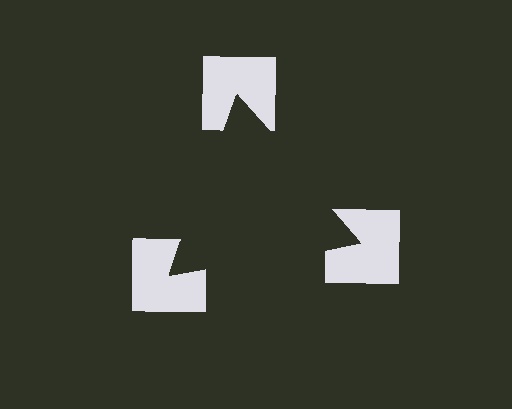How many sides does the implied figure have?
3 sides.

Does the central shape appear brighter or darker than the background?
It typically appears slightly darker than the background, even though no actual brightness change is drawn.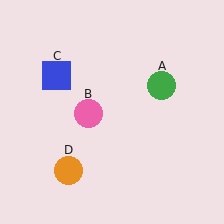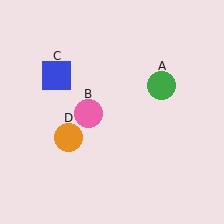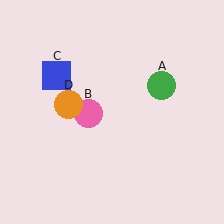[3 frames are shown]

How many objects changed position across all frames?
1 object changed position: orange circle (object D).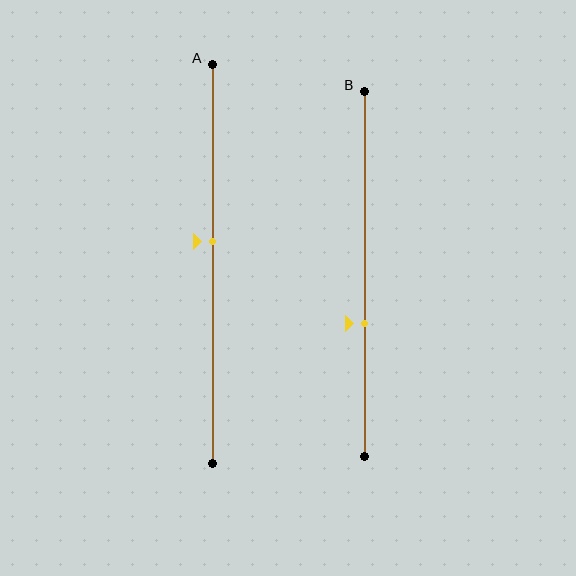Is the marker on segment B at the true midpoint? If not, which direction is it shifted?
No, the marker on segment B is shifted downward by about 14% of the segment length.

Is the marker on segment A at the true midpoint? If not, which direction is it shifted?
No, the marker on segment A is shifted upward by about 6% of the segment length.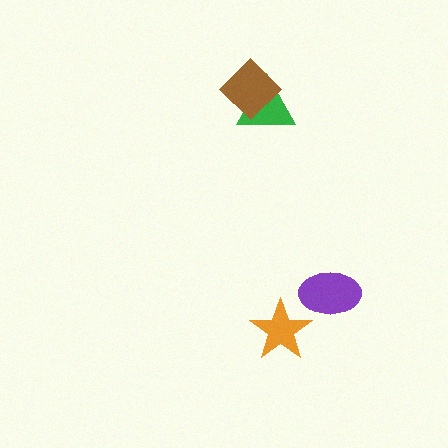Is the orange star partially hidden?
No, no other shape covers it.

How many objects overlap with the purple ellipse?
0 objects overlap with the purple ellipse.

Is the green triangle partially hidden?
Yes, it is partially covered by another shape.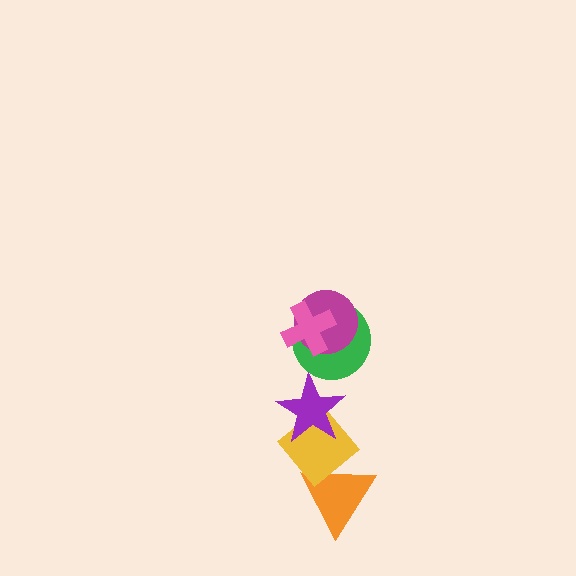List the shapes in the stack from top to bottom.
From top to bottom: the pink cross, the magenta circle, the green circle, the purple star, the yellow diamond, the orange triangle.